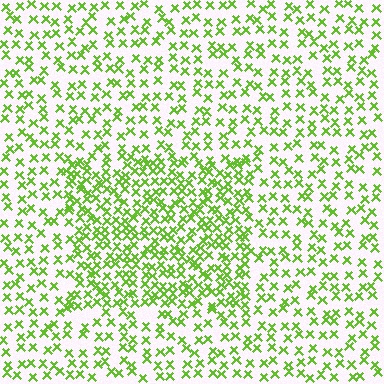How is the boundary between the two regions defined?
The boundary is defined by a change in element density (approximately 1.9x ratio). All elements are the same color, size, and shape.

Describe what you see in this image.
The image contains small lime elements arranged at two different densities. A rectangle-shaped region is visible where the elements are more densely packed than the surrounding area.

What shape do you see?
I see a rectangle.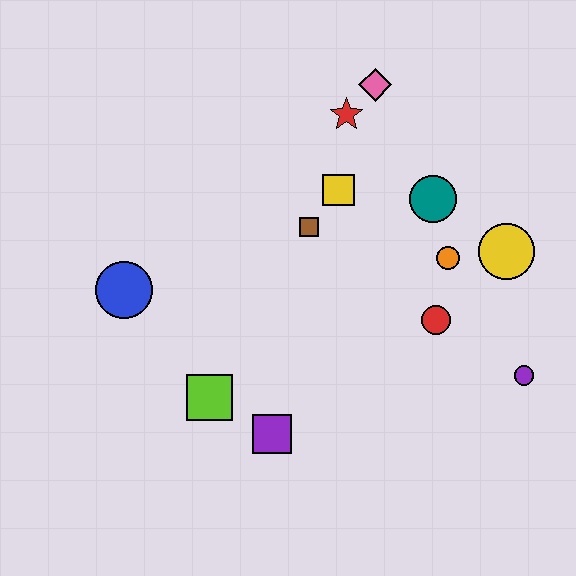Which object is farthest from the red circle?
The blue circle is farthest from the red circle.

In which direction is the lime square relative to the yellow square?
The lime square is below the yellow square.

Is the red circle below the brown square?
Yes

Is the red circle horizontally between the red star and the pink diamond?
No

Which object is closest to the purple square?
The lime square is closest to the purple square.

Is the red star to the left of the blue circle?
No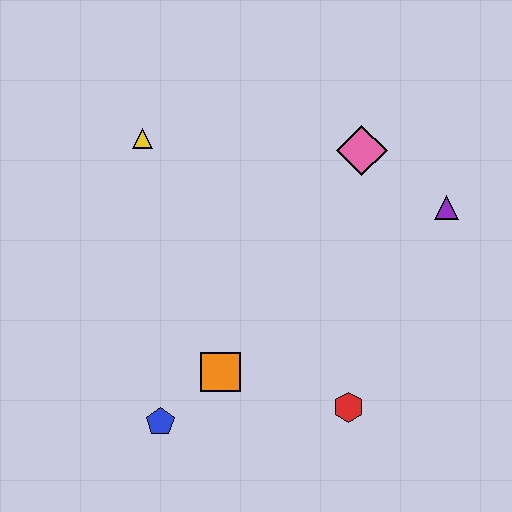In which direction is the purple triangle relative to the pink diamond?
The purple triangle is to the right of the pink diamond.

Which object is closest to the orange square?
The blue pentagon is closest to the orange square.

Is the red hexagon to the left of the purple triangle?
Yes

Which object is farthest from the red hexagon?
The yellow triangle is farthest from the red hexagon.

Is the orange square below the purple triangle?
Yes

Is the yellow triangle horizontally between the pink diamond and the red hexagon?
No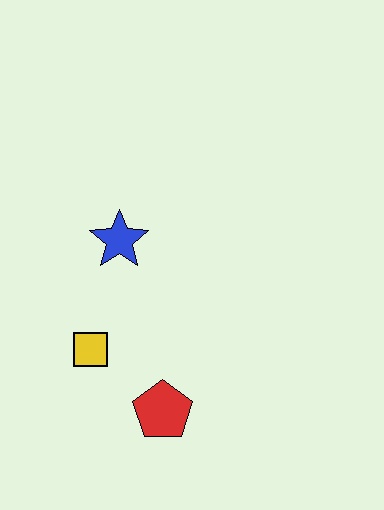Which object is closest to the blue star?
The yellow square is closest to the blue star.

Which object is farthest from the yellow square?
The blue star is farthest from the yellow square.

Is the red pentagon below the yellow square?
Yes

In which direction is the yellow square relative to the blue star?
The yellow square is below the blue star.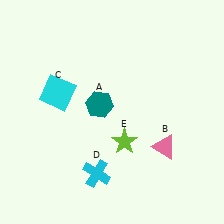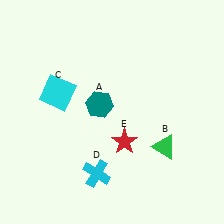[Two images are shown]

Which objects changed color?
B changed from pink to green. E changed from lime to red.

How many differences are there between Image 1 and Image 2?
There are 2 differences between the two images.